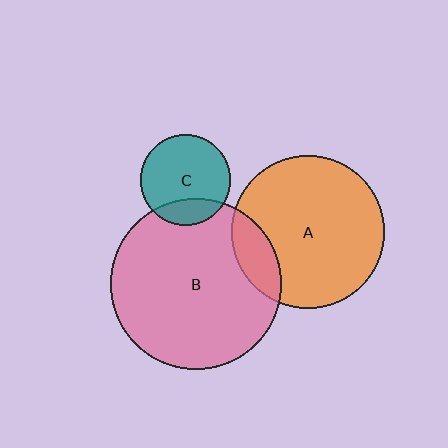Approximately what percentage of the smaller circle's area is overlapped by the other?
Approximately 15%.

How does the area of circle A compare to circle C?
Approximately 2.9 times.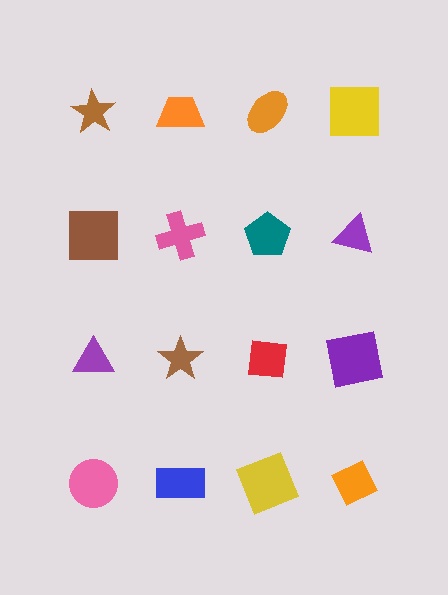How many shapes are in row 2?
4 shapes.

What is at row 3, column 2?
A brown star.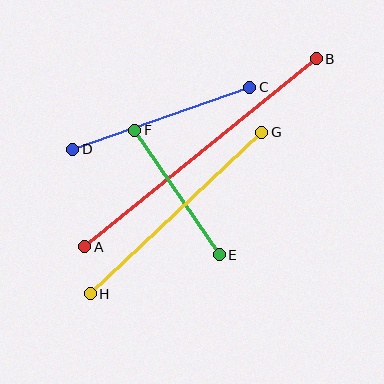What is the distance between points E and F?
The distance is approximately 150 pixels.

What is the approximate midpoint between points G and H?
The midpoint is at approximately (176, 213) pixels.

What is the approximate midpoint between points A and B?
The midpoint is at approximately (201, 153) pixels.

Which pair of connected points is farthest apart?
Points A and B are farthest apart.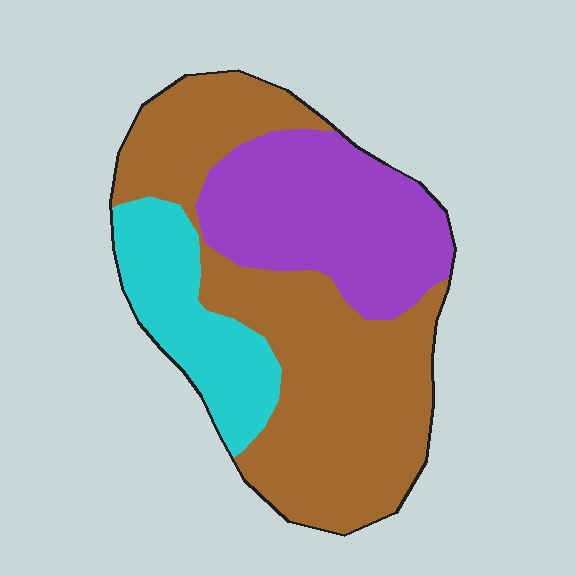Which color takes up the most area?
Brown, at roughly 50%.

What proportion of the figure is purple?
Purple covers around 30% of the figure.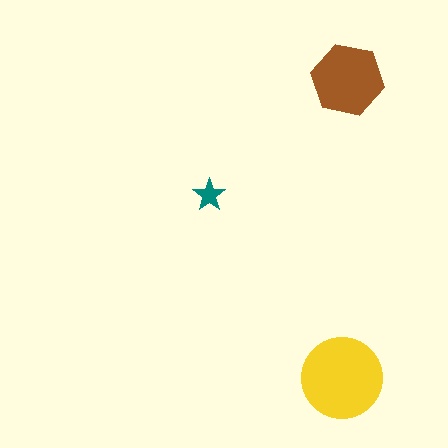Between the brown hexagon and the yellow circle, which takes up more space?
The yellow circle.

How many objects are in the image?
There are 3 objects in the image.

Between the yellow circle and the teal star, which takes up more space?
The yellow circle.